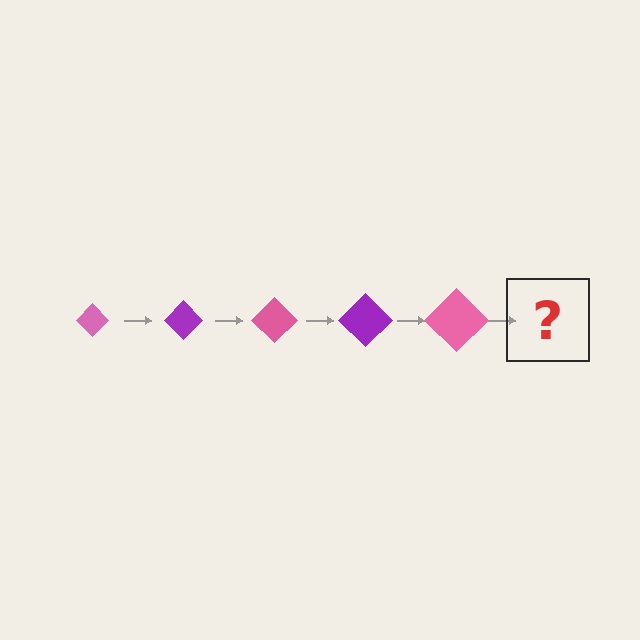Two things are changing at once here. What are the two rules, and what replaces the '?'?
The two rules are that the diamond grows larger each step and the color cycles through pink and purple. The '?' should be a purple diamond, larger than the previous one.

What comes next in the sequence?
The next element should be a purple diamond, larger than the previous one.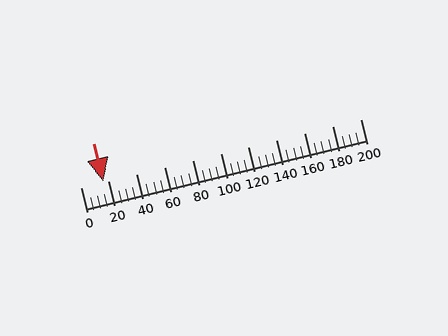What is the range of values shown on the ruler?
The ruler shows values from 0 to 200.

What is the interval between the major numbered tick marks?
The major tick marks are spaced 20 units apart.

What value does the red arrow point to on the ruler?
The red arrow points to approximately 17.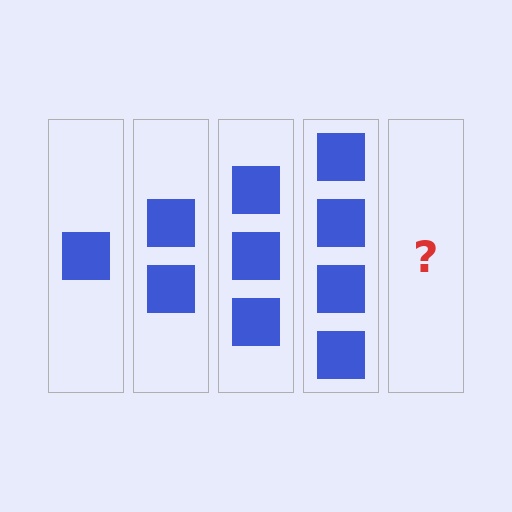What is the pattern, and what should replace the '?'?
The pattern is that each step adds one more square. The '?' should be 5 squares.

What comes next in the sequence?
The next element should be 5 squares.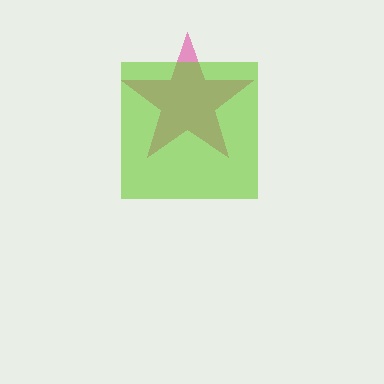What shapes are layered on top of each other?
The layered shapes are: a pink star, a lime square.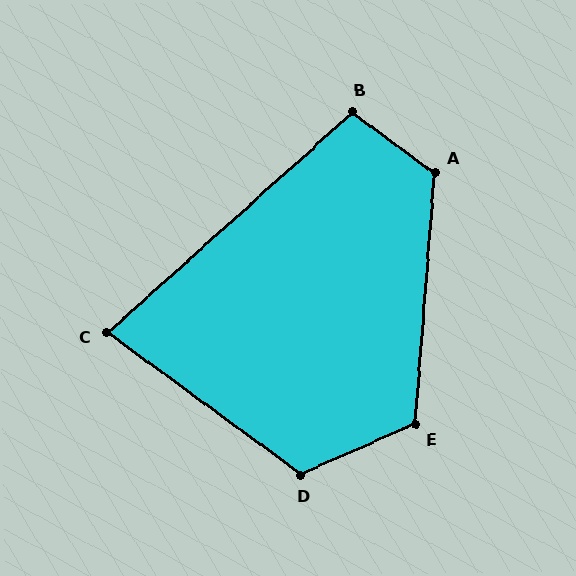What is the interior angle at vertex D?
Approximately 120 degrees (obtuse).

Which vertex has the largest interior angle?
A, at approximately 122 degrees.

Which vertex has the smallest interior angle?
C, at approximately 78 degrees.